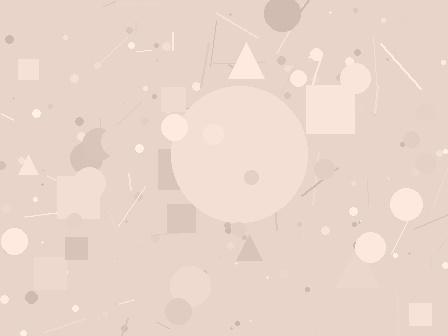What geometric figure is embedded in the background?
A circle is embedded in the background.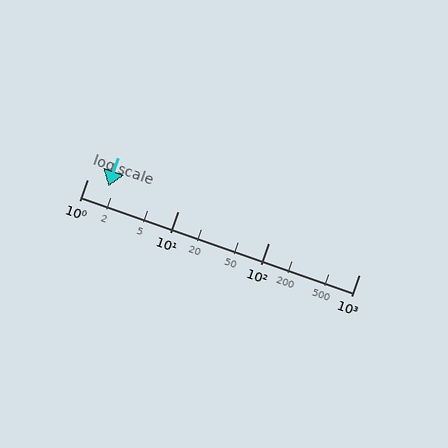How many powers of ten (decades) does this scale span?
The scale spans 3 decades, from 1 to 1000.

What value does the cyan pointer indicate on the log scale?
The pointer indicates approximately 1.7.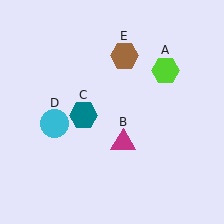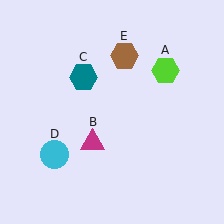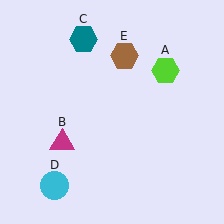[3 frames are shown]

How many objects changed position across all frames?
3 objects changed position: magenta triangle (object B), teal hexagon (object C), cyan circle (object D).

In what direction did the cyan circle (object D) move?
The cyan circle (object D) moved down.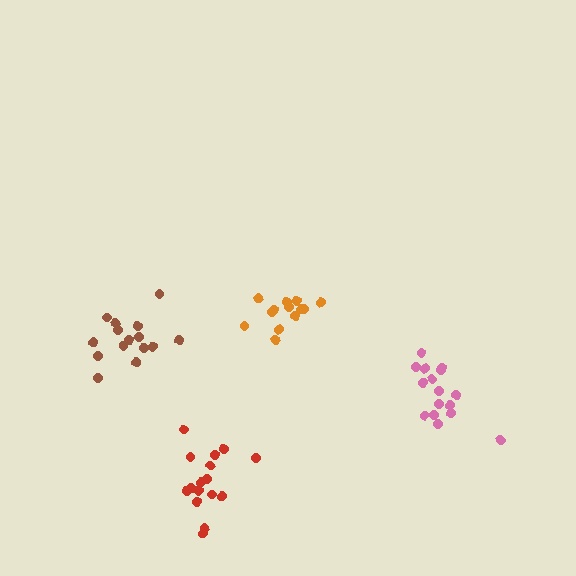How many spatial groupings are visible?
There are 4 spatial groupings.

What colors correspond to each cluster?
The clusters are colored: orange, red, brown, pink.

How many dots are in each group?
Group 1: 13 dots, Group 2: 16 dots, Group 3: 15 dots, Group 4: 16 dots (60 total).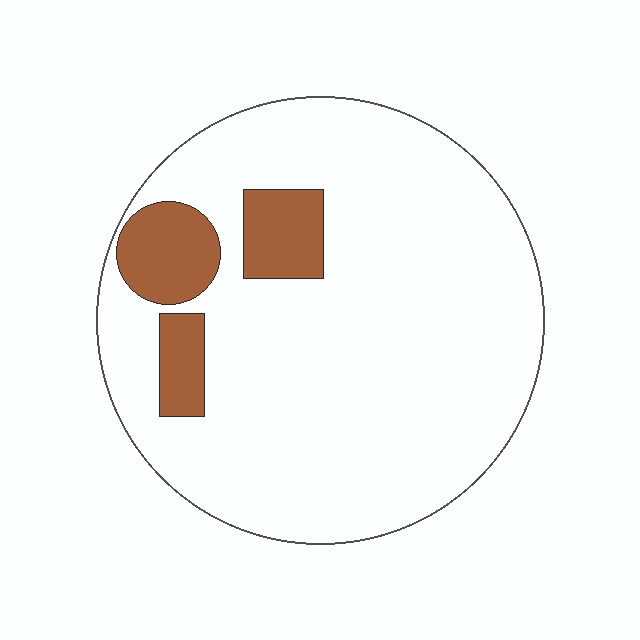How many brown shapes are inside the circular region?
3.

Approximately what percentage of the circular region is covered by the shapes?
Approximately 15%.